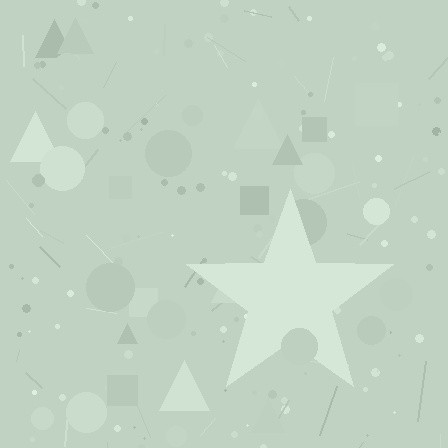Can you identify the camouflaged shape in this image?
The camouflaged shape is a star.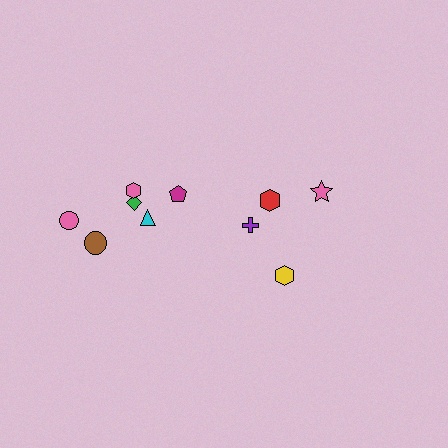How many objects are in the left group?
There are 6 objects.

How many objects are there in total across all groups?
There are 10 objects.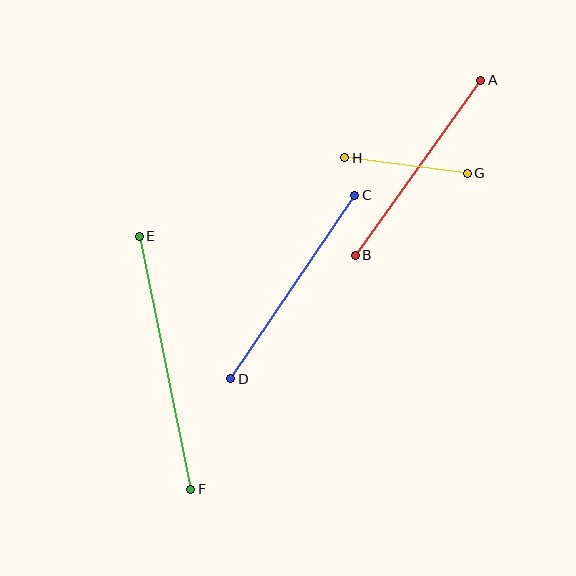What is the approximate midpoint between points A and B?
The midpoint is at approximately (418, 168) pixels.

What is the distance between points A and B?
The distance is approximately 215 pixels.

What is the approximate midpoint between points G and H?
The midpoint is at approximately (406, 165) pixels.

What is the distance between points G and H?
The distance is approximately 123 pixels.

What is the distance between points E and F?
The distance is approximately 258 pixels.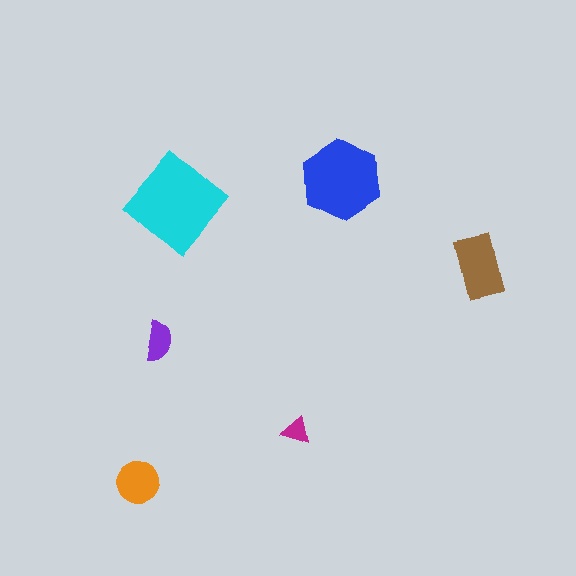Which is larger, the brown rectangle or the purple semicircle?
The brown rectangle.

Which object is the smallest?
The magenta triangle.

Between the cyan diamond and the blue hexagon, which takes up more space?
The cyan diamond.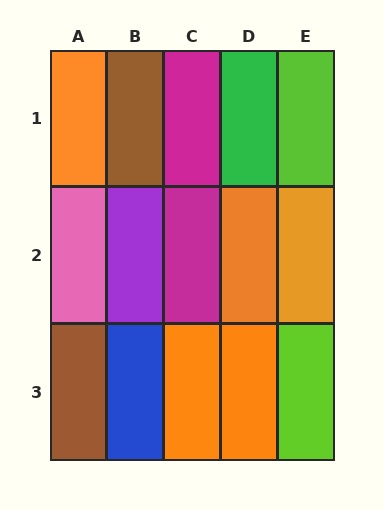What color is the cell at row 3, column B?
Blue.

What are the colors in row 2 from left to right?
Pink, purple, magenta, orange, orange.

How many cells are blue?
1 cell is blue.